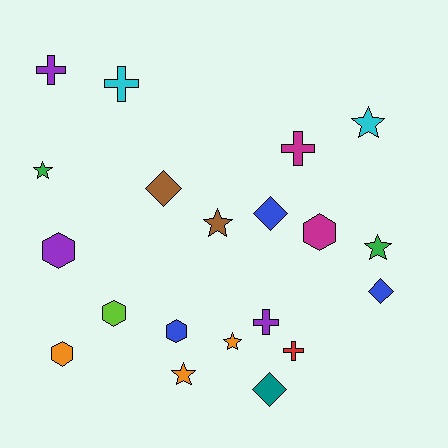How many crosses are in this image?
There are 5 crosses.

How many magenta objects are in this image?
There are 2 magenta objects.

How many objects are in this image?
There are 20 objects.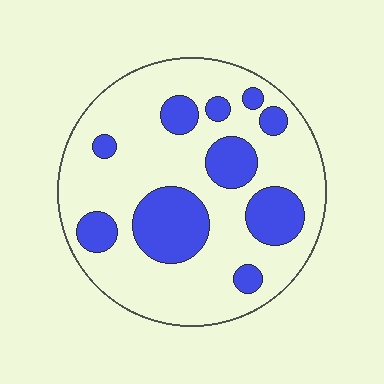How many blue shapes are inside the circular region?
10.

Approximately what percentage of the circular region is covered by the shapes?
Approximately 25%.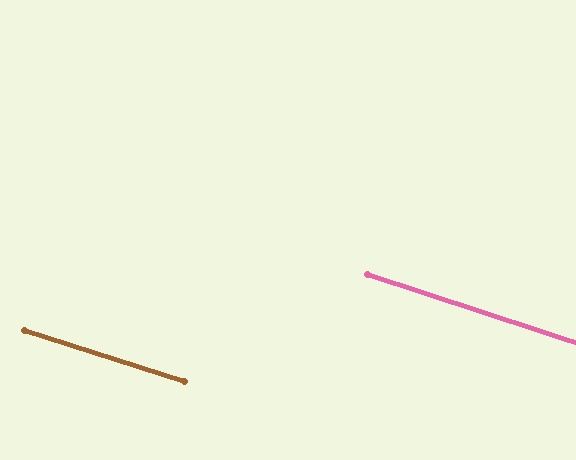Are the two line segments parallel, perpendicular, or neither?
Parallel — their directions differ by only 0.6°.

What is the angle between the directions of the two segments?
Approximately 1 degree.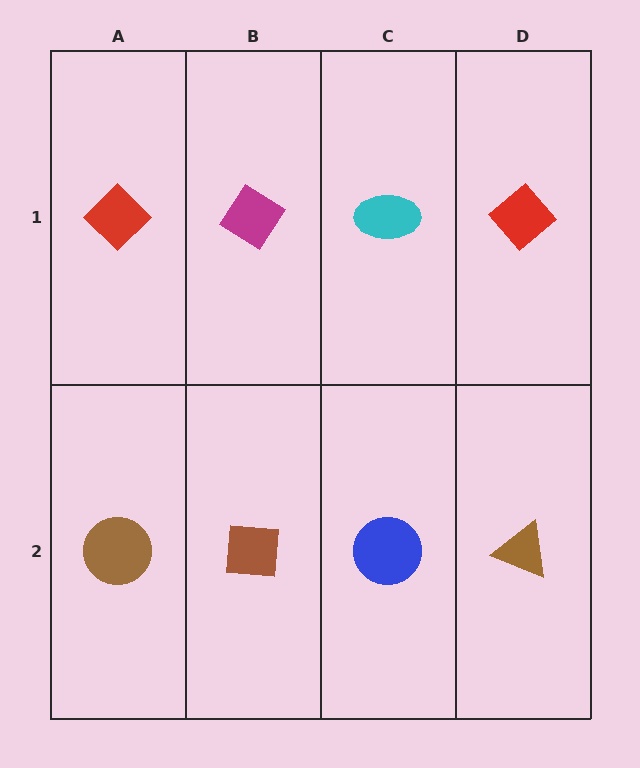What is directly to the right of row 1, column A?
A magenta diamond.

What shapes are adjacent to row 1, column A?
A brown circle (row 2, column A), a magenta diamond (row 1, column B).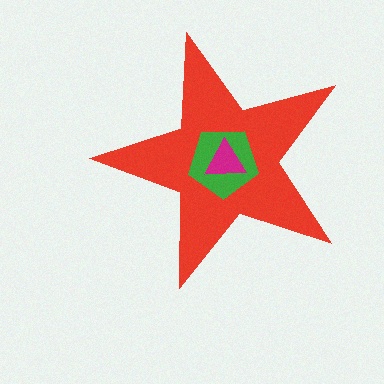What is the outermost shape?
The red star.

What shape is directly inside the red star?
The green pentagon.